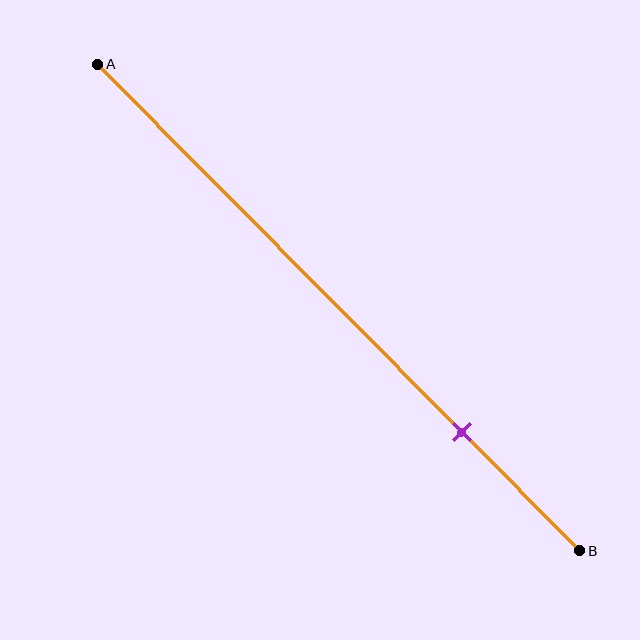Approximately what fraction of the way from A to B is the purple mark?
The purple mark is approximately 75% of the way from A to B.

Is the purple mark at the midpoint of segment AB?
No, the mark is at about 75% from A, not at the 50% midpoint.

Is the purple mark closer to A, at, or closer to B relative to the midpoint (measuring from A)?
The purple mark is closer to point B than the midpoint of segment AB.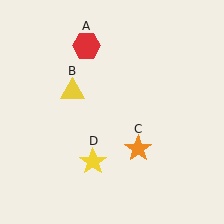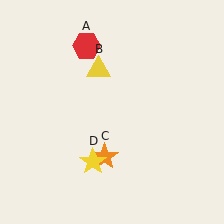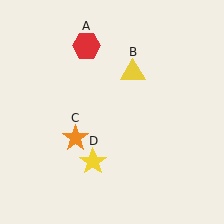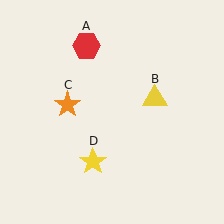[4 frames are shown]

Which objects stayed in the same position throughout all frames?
Red hexagon (object A) and yellow star (object D) remained stationary.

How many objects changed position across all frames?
2 objects changed position: yellow triangle (object B), orange star (object C).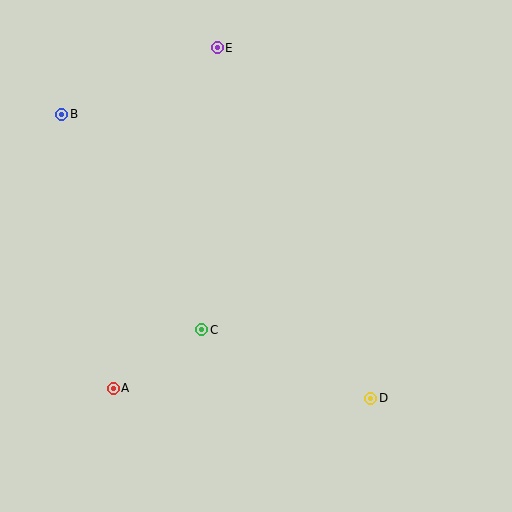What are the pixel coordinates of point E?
Point E is at (217, 48).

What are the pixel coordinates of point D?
Point D is at (371, 398).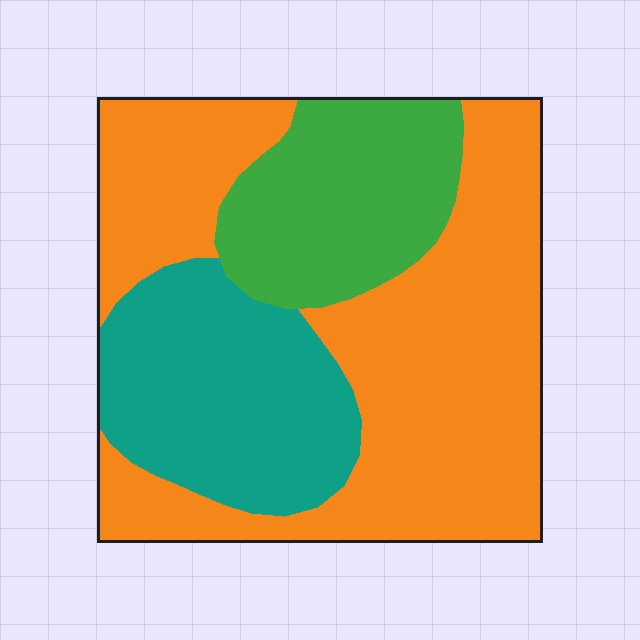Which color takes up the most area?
Orange, at roughly 55%.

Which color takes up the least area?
Green, at roughly 20%.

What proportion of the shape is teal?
Teal covers around 25% of the shape.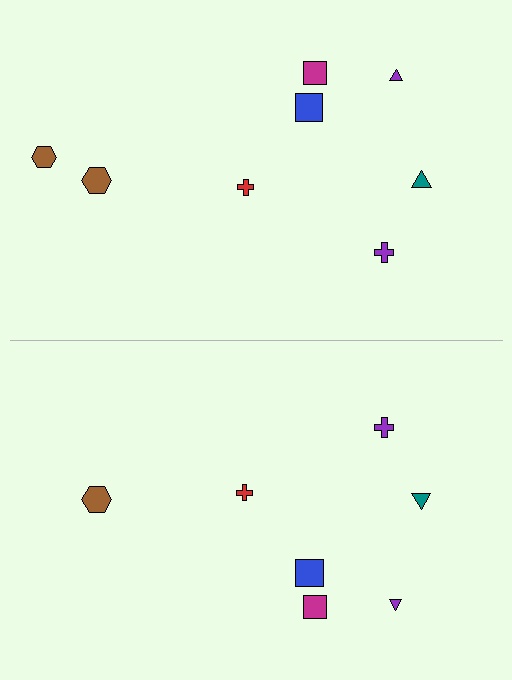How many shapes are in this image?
There are 15 shapes in this image.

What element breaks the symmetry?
A brown hexagon is missing from the bottom side.